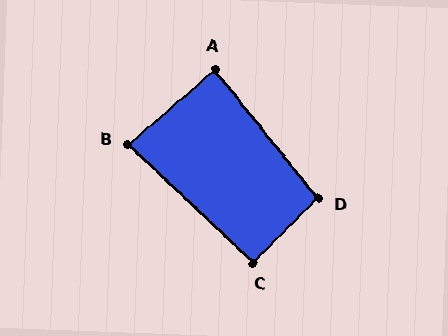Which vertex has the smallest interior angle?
B, at approximately 84 degrees.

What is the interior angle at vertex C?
Approximately 92 degrees (approximately right).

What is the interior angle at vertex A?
Approximately 88 degrees (approximately right).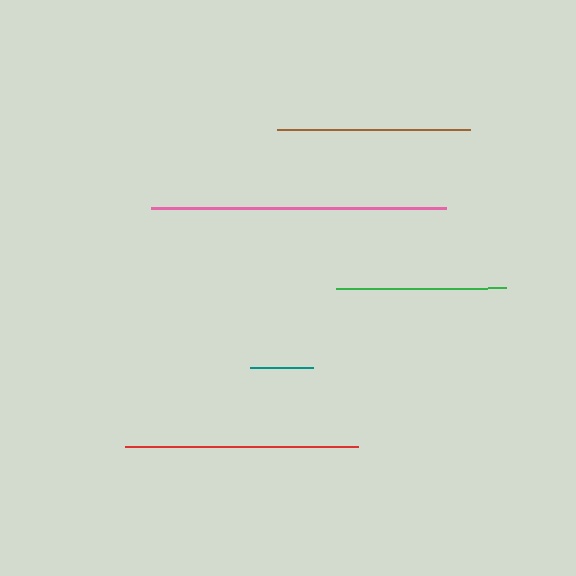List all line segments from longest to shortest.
From longest to shortest: pink, red, brown, green, teal.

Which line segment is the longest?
The pink line is the longest at approximately 295 pixels.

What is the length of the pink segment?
The pink segment is approximately 295 pixels long.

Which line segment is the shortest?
The teal line is the shortest at approximately 62 pixels.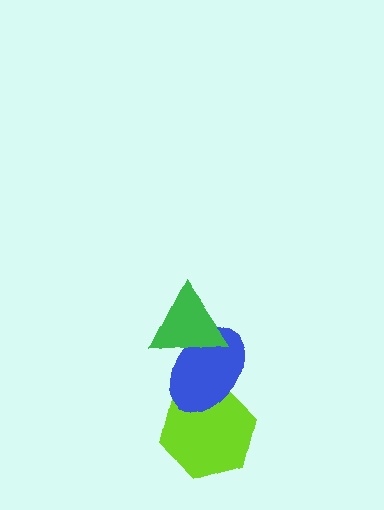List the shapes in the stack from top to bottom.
From top to bottom: the green triangle, the blue ellipse, the lime hexagon.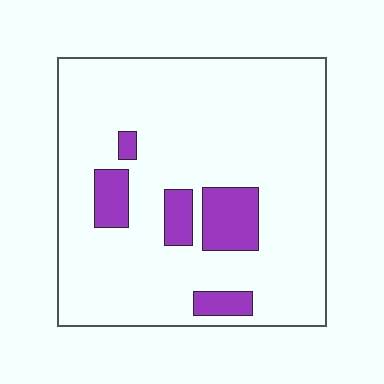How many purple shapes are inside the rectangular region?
5.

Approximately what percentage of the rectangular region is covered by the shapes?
Approximately 15%.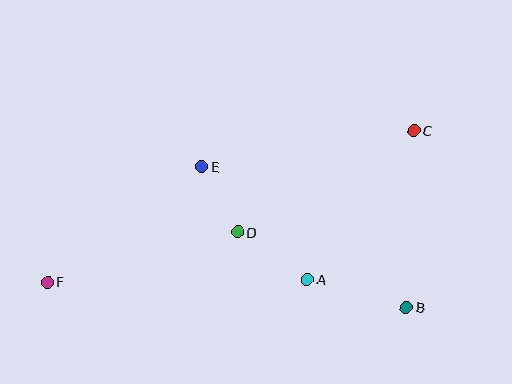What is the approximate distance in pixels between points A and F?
The distance between A and F is approximately 260 pixels.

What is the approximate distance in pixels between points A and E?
The distance between A and E is approximately 154 pixels.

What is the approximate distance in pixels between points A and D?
The distance between A and D is approximately 84 pixels.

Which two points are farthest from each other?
Points C and F are farthest from each other.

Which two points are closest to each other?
Points D and E are closest to each other.